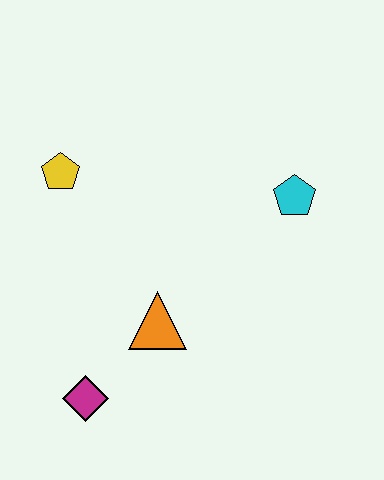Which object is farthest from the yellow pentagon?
The cyan pentagon is farthest from the yellow pentagon.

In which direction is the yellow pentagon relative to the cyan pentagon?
The yellow pentagon is to the left of the cyan pentagon.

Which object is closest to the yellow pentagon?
The orange triangle is closest to the yellow pentagon.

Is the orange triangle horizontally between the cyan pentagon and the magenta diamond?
Yes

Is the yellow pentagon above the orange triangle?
Yes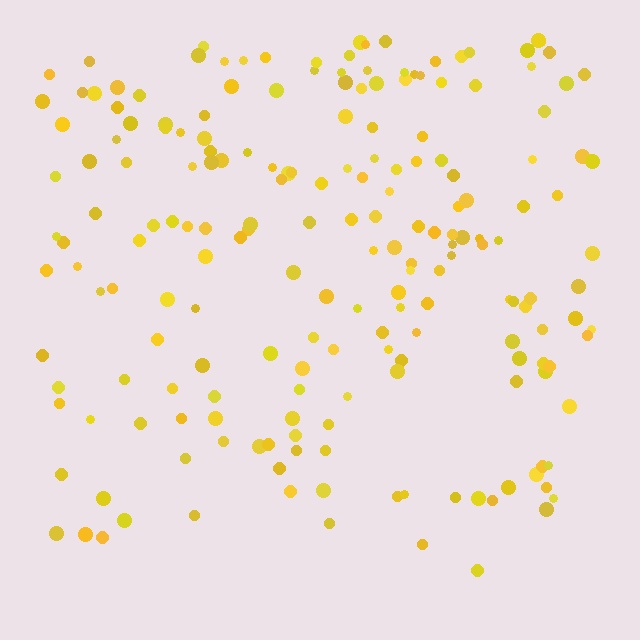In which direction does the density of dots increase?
From bottom to top, with the top side densest.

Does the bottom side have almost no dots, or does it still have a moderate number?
Still a moderate number, just noticeably fewer than the top.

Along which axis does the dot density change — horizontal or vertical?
Vertical.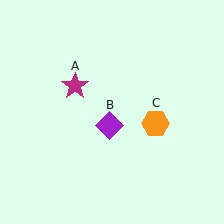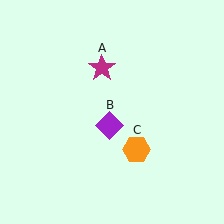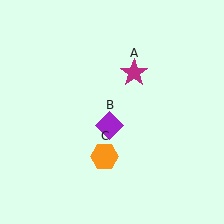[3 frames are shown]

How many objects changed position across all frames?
2 objects changed position: magenta star (object A), orange hexagon (object C).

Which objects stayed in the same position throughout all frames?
Purple diamond (object B) remained stationary.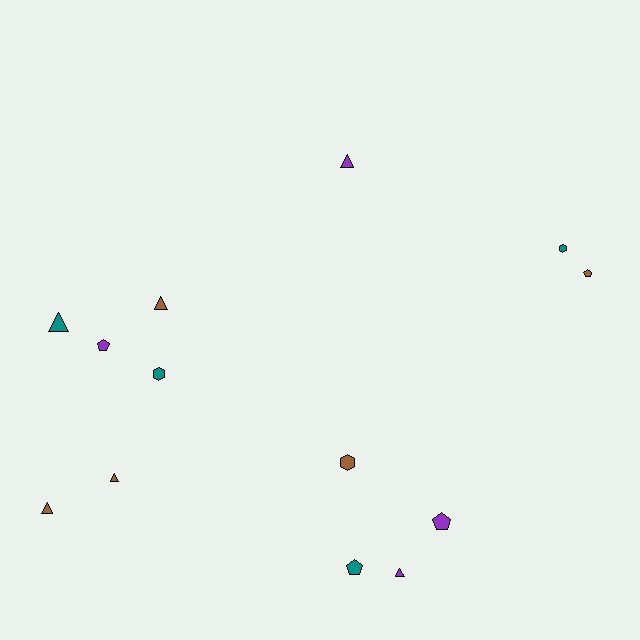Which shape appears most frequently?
Triangle, with 6 objects.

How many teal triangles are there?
There is 1 teal triangle.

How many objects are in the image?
There are 13 objects.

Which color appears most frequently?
Brown, with 5 objects.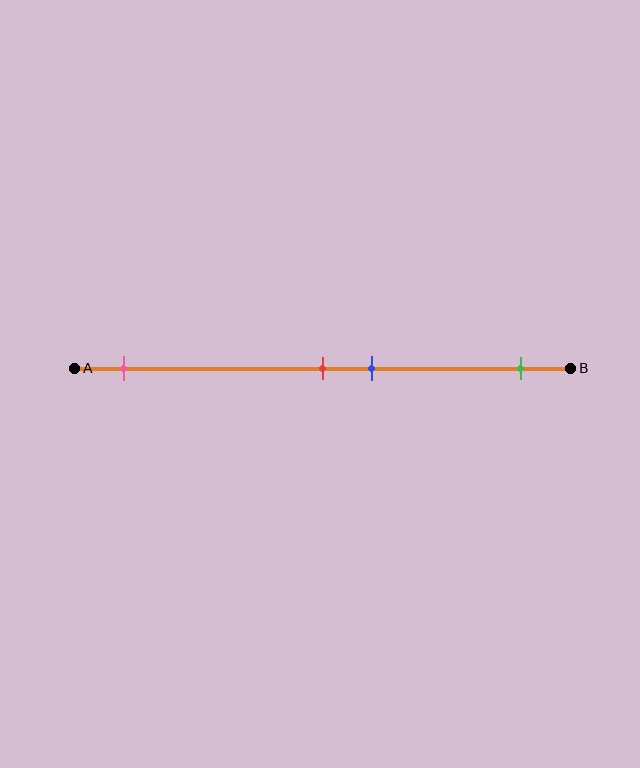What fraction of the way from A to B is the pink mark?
The pink mark is approximately 10% (0.1) of the way from A to B.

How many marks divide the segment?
There are 4 marks dividing the segment.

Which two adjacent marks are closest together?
The red and blue marks are the closest adjacent pair.